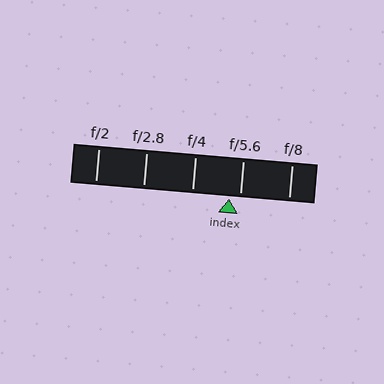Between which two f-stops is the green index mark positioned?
The index mark is between f/4 and f/5.6.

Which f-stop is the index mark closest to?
The index mark is closest to f/5.6.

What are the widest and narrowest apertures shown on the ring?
The widest aperture shown is f/2 and the narrowest is f/8.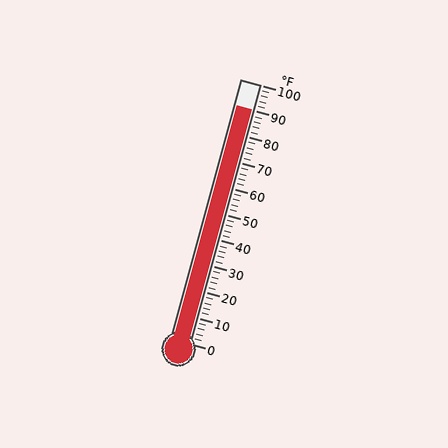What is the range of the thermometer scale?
The thermometer scale ranges from 0°F to 100°F.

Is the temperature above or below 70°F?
The temperature is above 70°F.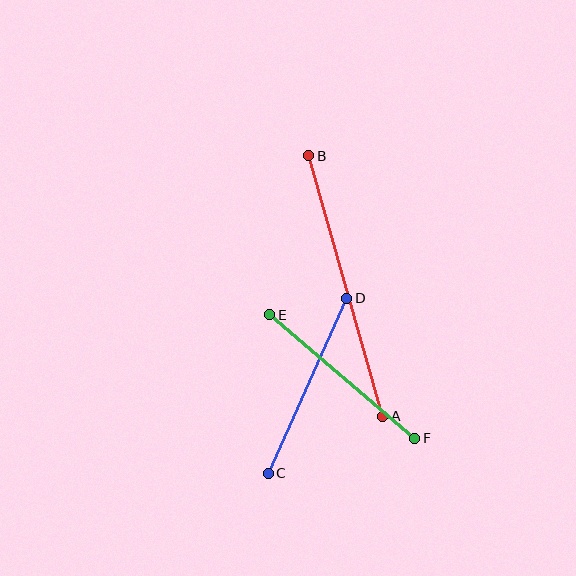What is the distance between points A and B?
The distance is approximately 271 pixels.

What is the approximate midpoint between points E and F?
The midpoint is at approximately (342, 376) pixels.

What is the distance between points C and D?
The distance is approximately 192 pixels.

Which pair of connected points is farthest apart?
Points A and B are farthest apart.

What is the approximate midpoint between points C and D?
The midpoint is at approximately (307, 386) pixels.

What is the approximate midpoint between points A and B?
The midpoint is at approximately (346, 286) pixels.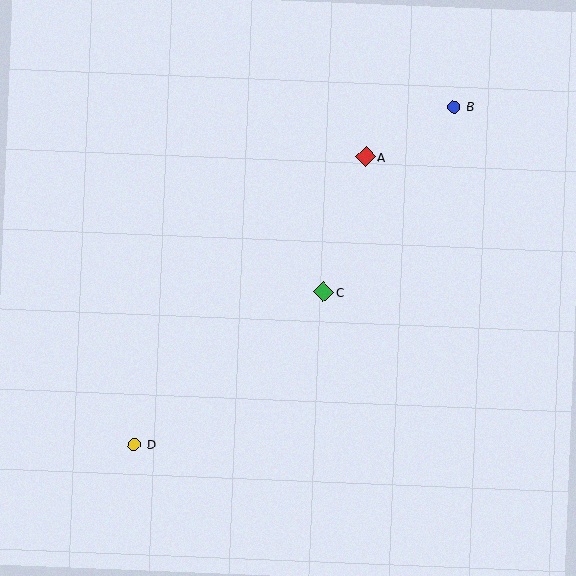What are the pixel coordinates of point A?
Point A is at (366, 157).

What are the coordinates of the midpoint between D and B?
The midpoint between D and B is at (294, 276).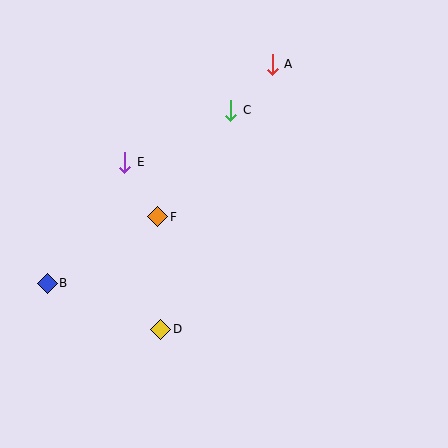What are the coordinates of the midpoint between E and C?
The midpoint between E and C is at (178, 136).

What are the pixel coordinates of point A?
Point A is at (272, 64).